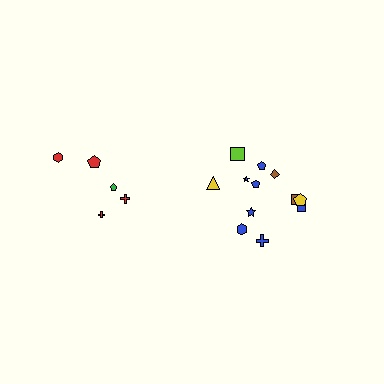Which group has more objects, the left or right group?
The right group.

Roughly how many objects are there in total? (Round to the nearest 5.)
Roughly 15 objects in total.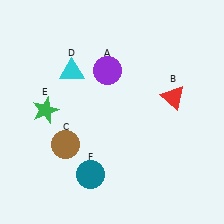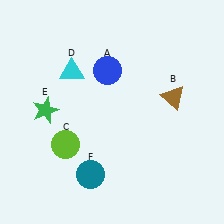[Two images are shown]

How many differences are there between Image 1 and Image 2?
There are 3 differences between the two images.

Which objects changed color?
A changed from purple to blue. B changed from red to brown. C changed from brown to lime.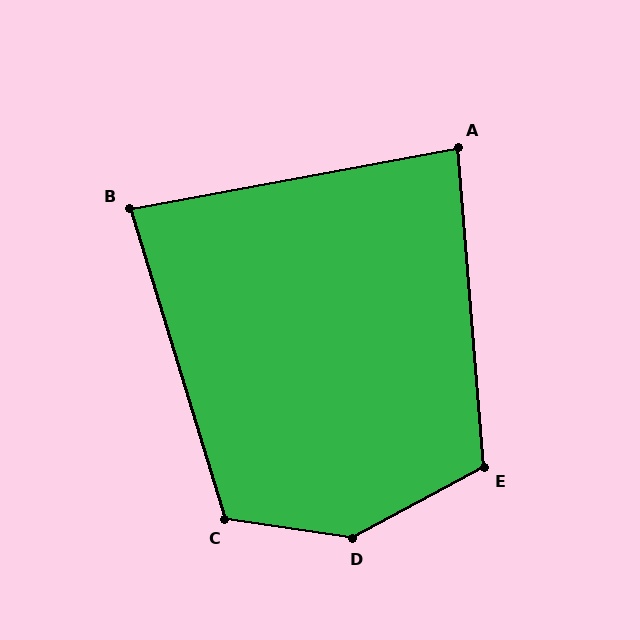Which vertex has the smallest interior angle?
B, at approximately 83 degrees.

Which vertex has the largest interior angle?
D, at approximately 143 degrees.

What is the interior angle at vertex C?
Approximately 116 degrees (obtuse).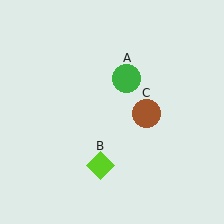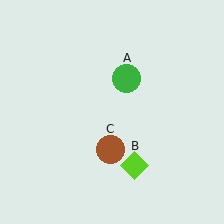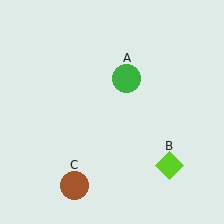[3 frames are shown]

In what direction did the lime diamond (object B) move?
The lime diamond (object B) moved right.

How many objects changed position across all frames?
2 objects changed position: lime diamond (object B), brown circle (object C).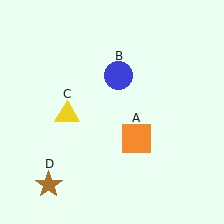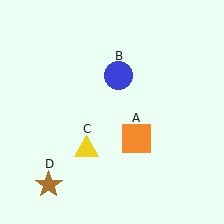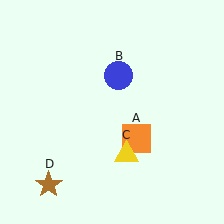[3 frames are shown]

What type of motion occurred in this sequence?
The yellow triangle (object C) rotated counterclockwise around the center of the scene.